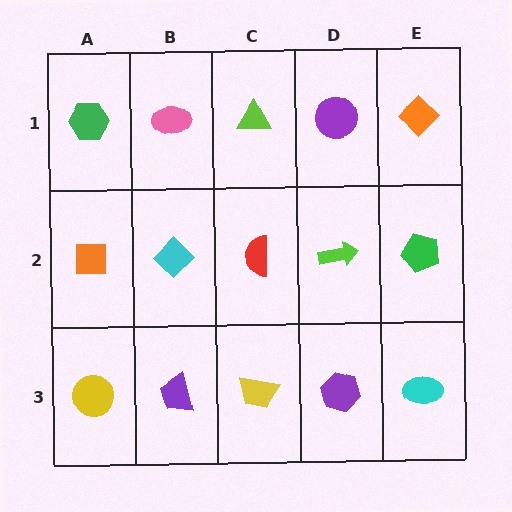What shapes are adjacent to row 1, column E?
A green pentagon (row 2, column E), a purple circle (row 1, column D).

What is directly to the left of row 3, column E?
A purple hexagon.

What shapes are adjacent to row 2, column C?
A lime triangle (row 1, column C), a yellow trapezoid (row 3, column C), a cyan diamond (row 2, column B), a lime arrow (row 2, column D).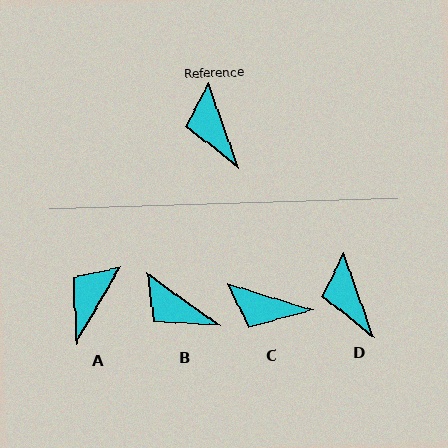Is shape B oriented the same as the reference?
No, it is off by about 35 degrees.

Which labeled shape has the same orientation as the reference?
D.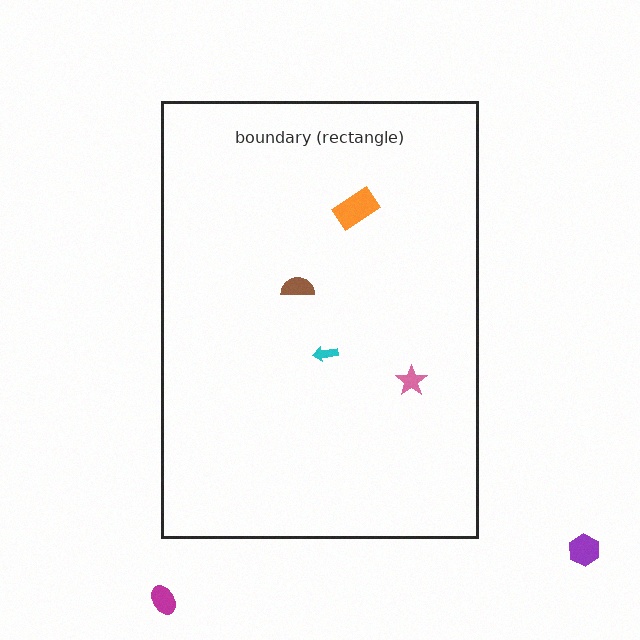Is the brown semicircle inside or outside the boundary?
Inside.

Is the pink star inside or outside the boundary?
Inside.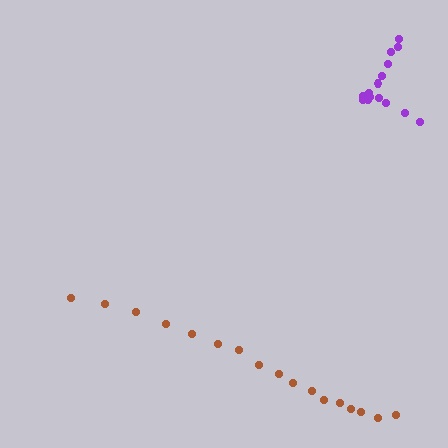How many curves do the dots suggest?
There are 2 distinct paths.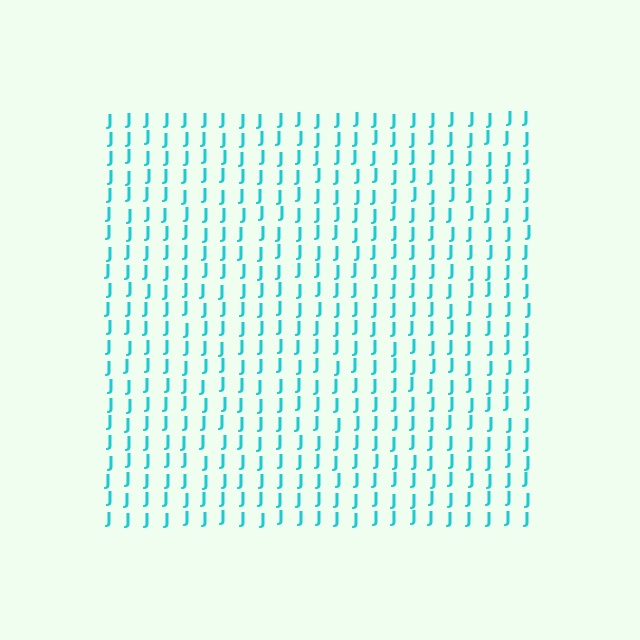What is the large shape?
The large shape is a square.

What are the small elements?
The small elements are letter J's.